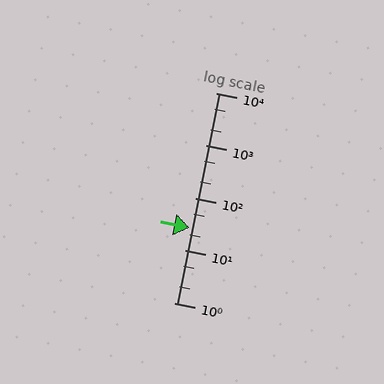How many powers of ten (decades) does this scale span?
The scale spans 4 decades, from 1 to 10000.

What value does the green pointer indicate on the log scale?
The pointer indicates approximately 27.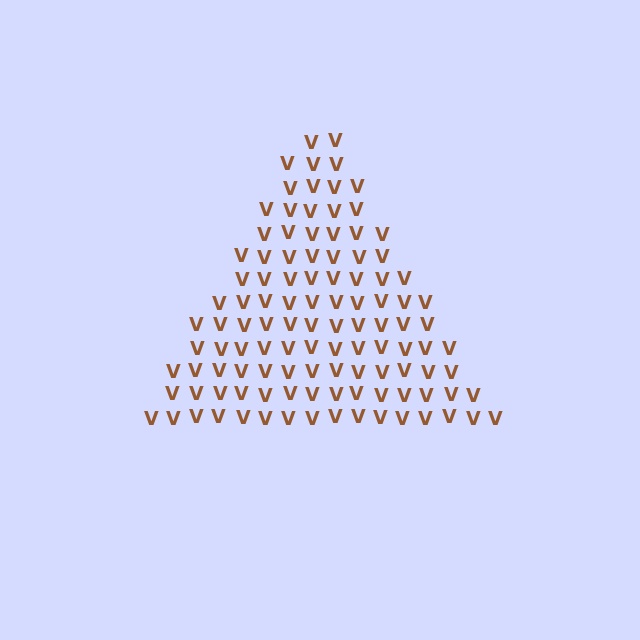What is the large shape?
The large shape is a triangle.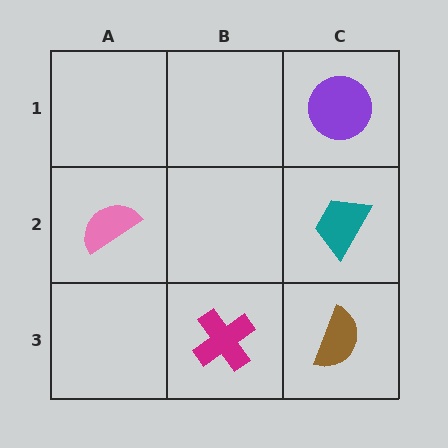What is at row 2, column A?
A pink semicircle.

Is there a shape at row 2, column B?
No, that cell is empty.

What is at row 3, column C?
A brown semicircle.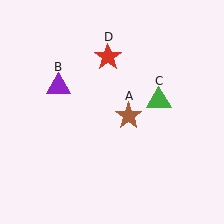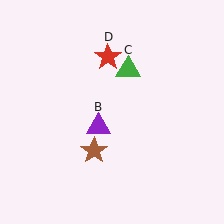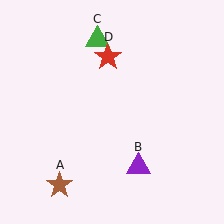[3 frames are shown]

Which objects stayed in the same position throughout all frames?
Red star (object D) remained stationary.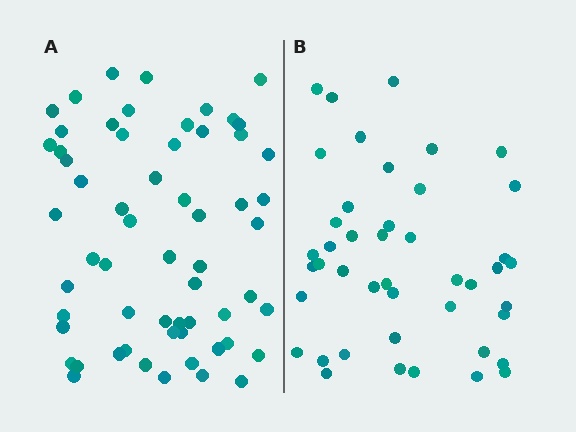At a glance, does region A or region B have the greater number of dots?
Region A (the left region) has more dots.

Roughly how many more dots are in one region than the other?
Region A has approximately 15 more dots than region B.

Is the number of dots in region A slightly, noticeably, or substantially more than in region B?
Region A has noticeably more, but not dramatically so. The ratio is roughly 1.4 to 1.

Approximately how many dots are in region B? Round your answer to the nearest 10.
About 40 dots. (The exact count is 44, which rounds to 40.)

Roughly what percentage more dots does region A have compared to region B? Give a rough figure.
About 35% more.